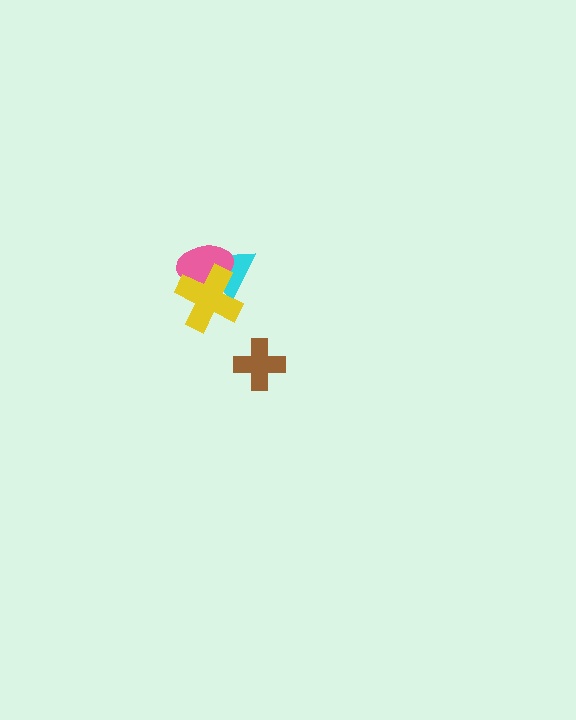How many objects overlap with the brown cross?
0 objects overlap with the brown cross.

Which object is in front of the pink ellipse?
The yellow cross is in front of the pink ellipse.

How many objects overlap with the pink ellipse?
2 objects overlap with the pink ellipse.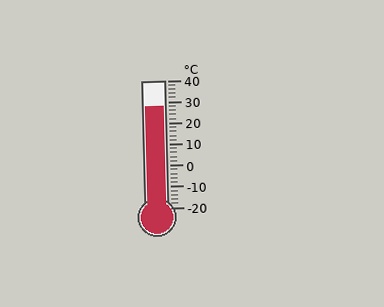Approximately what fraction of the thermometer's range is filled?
The thermometer is filled to approximately 80% of its range.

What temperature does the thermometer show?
The thermometer shows approximately 28°C.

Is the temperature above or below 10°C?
The temperature is above 10°C.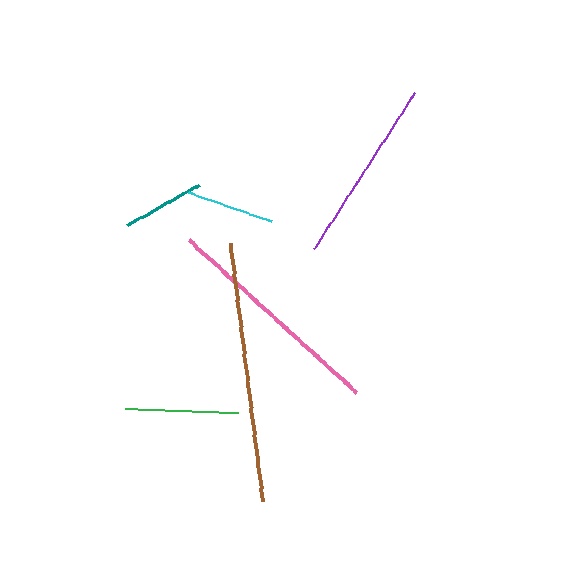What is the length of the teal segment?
The teal segment is approximately 82 pixels long.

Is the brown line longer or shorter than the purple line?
The brown line is longer than the purple line.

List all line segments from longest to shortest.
From longest to shortest: brown, pink, purple, green, cyan, teal.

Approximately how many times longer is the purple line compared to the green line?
The purple line is approximately 1.6 times the length of the green line.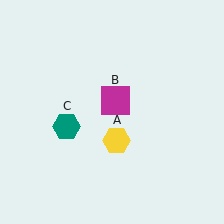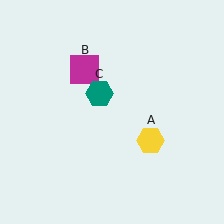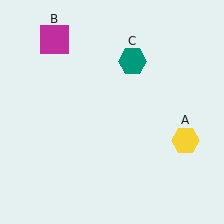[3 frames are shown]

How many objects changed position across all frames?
3 objects changed position: yellow hexagon (object A), magenta square (object B), teal hexagon (object C).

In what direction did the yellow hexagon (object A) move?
The yellow hexagon (object A) moved right.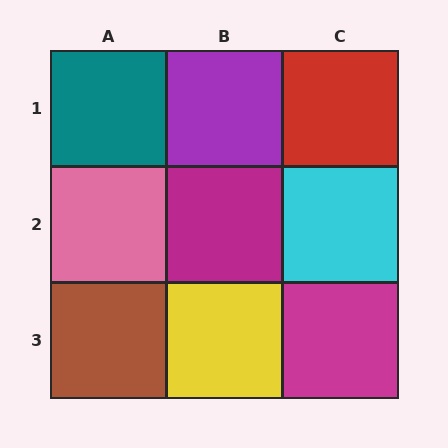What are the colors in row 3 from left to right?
Brown, yellow, magenta.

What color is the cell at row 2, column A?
Pink.